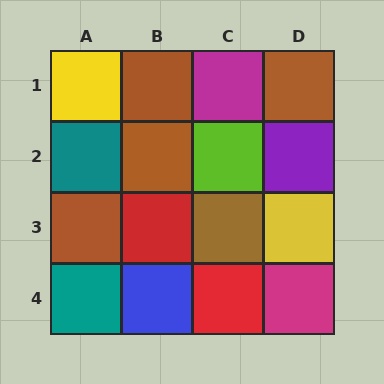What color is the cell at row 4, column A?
Teal.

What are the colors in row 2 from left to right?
Teal, brown, lime, purple.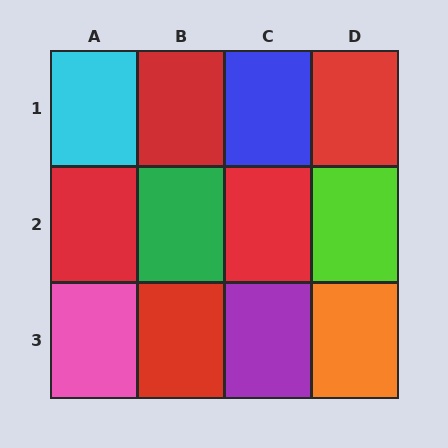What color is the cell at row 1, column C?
Blue.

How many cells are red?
5 cells are red.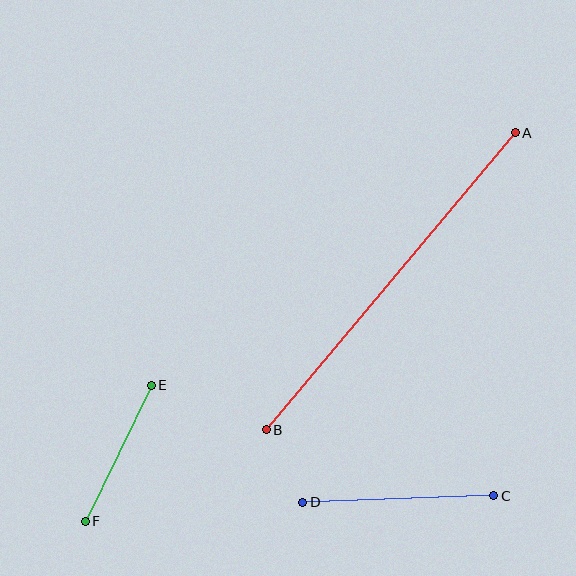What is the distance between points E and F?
The distance is approximately 151 pixels.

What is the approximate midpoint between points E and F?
The midpoint is at approximately (118, 453) pixels.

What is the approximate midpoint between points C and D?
The midpoint is at approximately (398, 499) pixels.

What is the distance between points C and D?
The distance is approximately 191 pixels.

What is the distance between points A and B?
The distance is approximately 388 pixels.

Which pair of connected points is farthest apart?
Points A and B are farthest apart.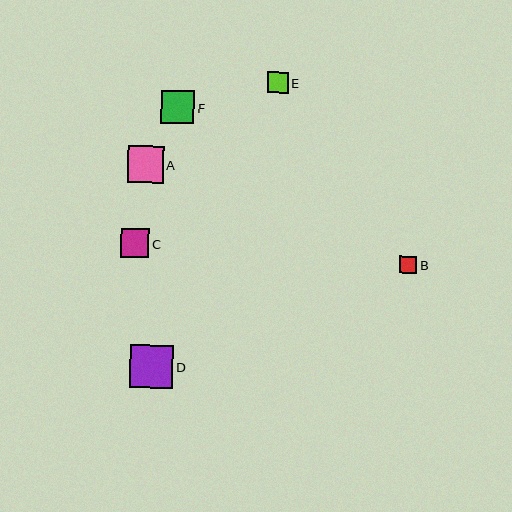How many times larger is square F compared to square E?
Square F is approximately 1.6 times the size of square E.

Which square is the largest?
Square D is the largest with a size of approximately 43 pixels.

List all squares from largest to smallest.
From largest to smallest: D, A, F, C, E, B.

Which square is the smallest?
Square B is the smallest with a size of approximately 17 pixels.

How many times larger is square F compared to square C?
Square F is approximately 1.1 times the size of square C.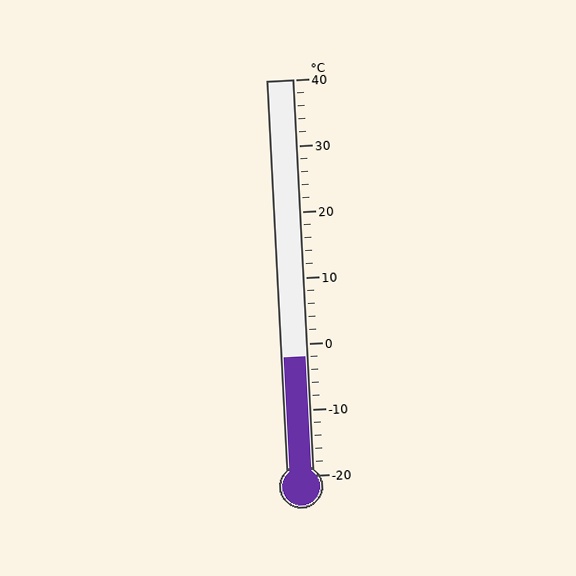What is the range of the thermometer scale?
The thermometer scale ranges from -20°C to 40°C.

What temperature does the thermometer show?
The thermometer shows approximately -2°C.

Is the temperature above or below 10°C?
The temperature is below 10°C.